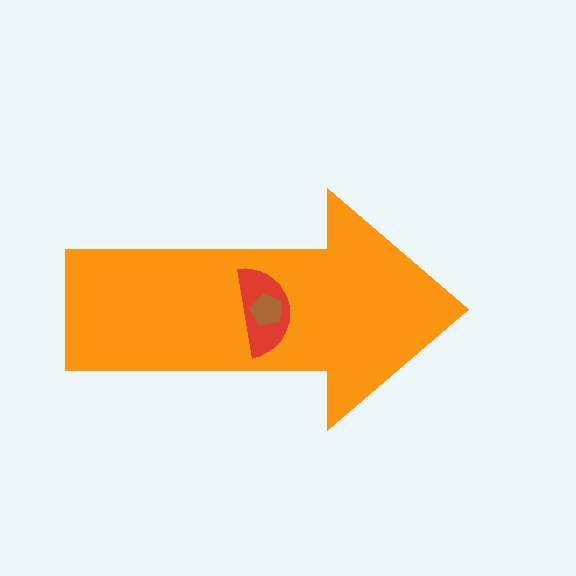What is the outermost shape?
The orange arrow.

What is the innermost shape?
The brown pentagon.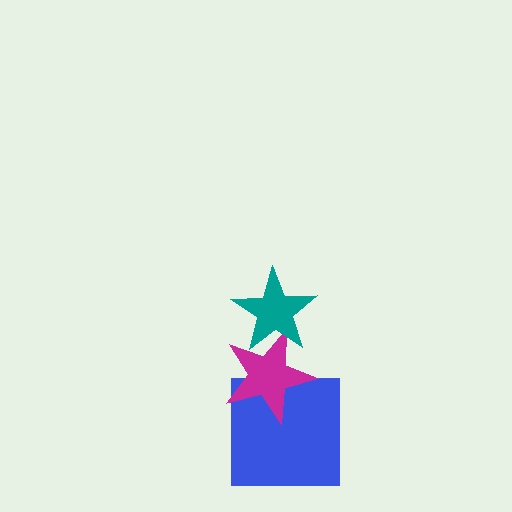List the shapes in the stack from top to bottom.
From top to bottom: the teal star, the magenta star, the blue square.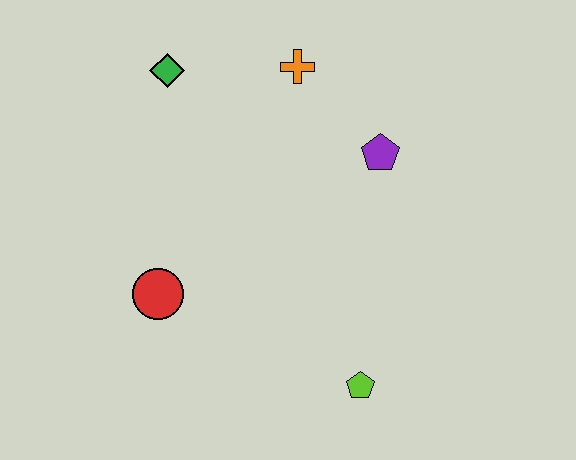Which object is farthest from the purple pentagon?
The red circle is farthest from the purple pentagon.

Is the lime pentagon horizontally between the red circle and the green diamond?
No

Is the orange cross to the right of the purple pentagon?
No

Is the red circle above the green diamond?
No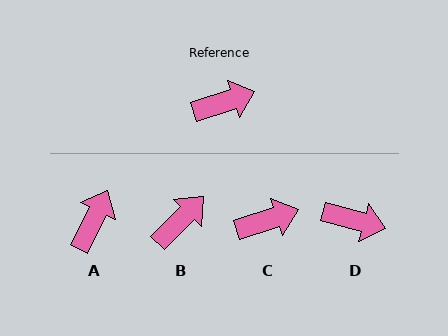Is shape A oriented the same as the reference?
No, it is off by about 46 degrees.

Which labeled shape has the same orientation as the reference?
C.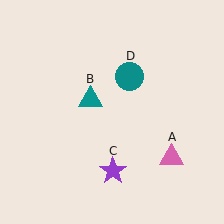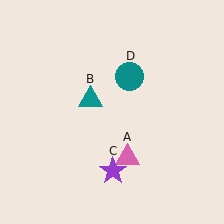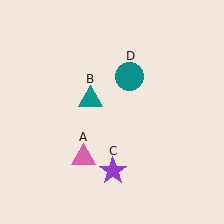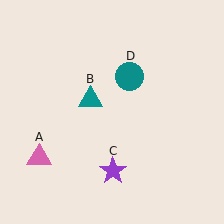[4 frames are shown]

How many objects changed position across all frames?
1 object changed position: pink triangle (object A).